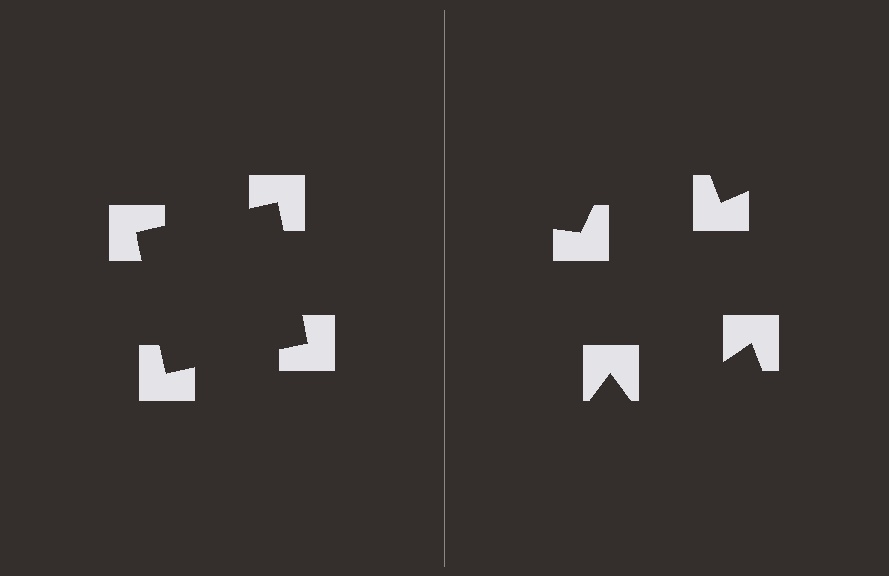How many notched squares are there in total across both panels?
8 — 4 on each side.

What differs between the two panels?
The notched squares are positioned identically on both sides; only the wedge orientations differ. On the left they align to a square; on the right they are misaligned.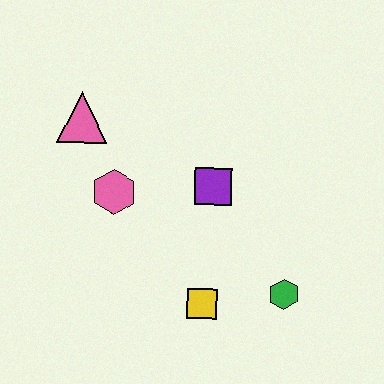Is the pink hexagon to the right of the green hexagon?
No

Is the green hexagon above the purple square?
No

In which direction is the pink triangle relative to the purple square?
The pink triangle is to the left of the purple square.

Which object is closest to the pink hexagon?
The pink triangle is closest to the pink hexagon.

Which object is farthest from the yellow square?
The pink triangle is farthest from the yellow square.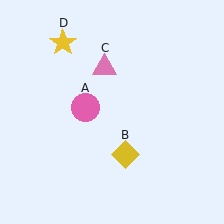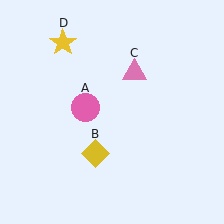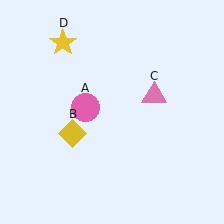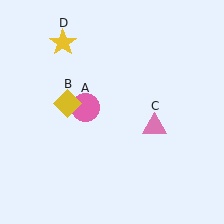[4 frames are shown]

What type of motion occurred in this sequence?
The yellow diamond (object B), pink triangle (object C) rotated clockwise around the center of the scene.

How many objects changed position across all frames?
2 objects changed position: yellow diamond (object B), pink triangle (object C).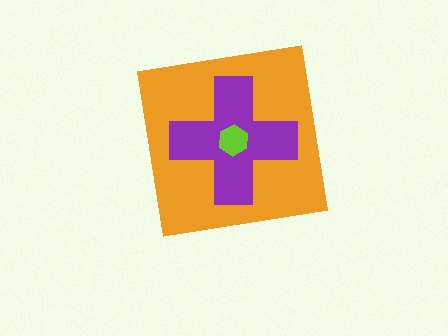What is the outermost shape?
The orange square.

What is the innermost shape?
The lime hexagon.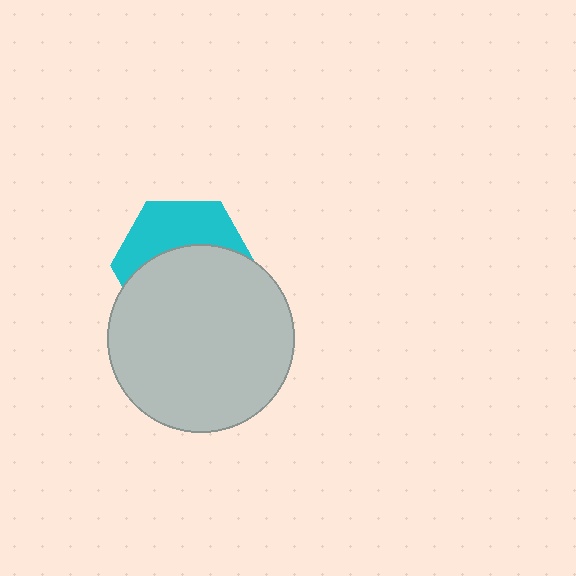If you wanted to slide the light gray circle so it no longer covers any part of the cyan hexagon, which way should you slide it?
Slide it down — that is the most direct way to separate the two shapes.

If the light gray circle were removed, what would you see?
You would see the complete cyan hexagon.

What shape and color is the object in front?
The object in front is a light gray circle.